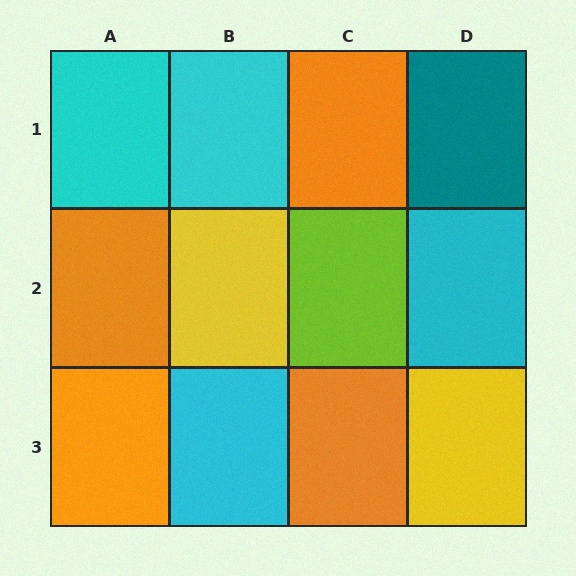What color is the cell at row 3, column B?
Cyan.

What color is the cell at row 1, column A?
Cyan.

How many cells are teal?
1 cell is teal.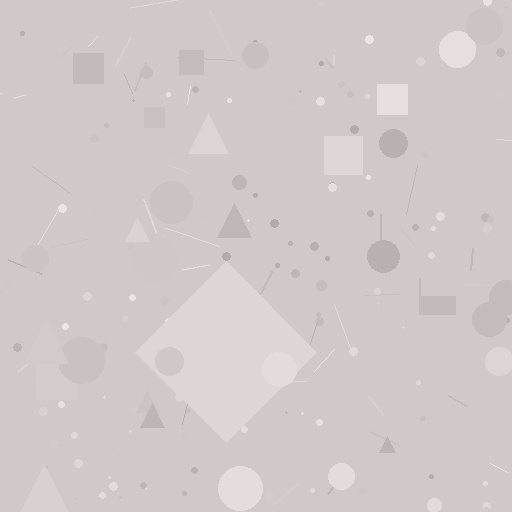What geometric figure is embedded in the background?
A diamond is embedded in the background.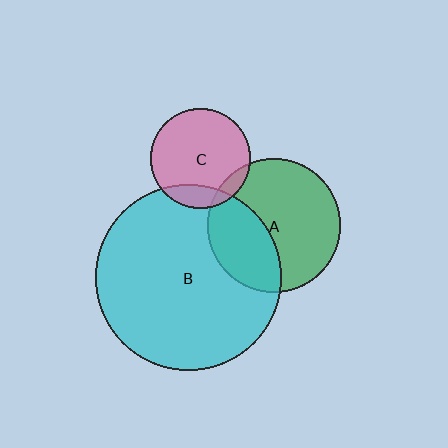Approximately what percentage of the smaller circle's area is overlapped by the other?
Approximately 35%.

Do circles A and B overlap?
Yes.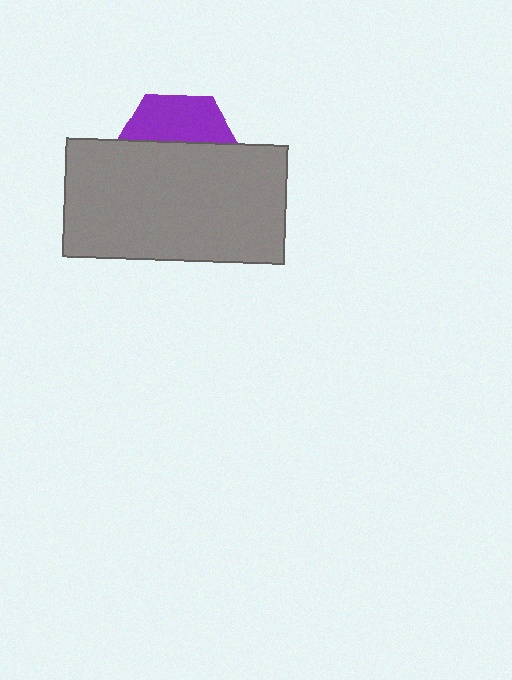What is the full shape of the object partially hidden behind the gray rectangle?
The partially hidden object is a purple hexagon.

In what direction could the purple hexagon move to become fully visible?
The purple hexagon could move up. That would shift it out from behind the gray rectangle entirely.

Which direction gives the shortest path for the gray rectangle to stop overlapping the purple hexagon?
Moving down gives the shortest separation.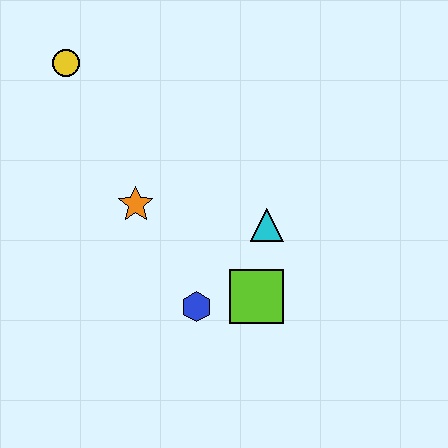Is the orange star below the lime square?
No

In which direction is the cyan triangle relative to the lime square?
The cyan triangle is above the lime square.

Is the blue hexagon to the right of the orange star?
Yes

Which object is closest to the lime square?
The blue hexagon is closest to the lime square.